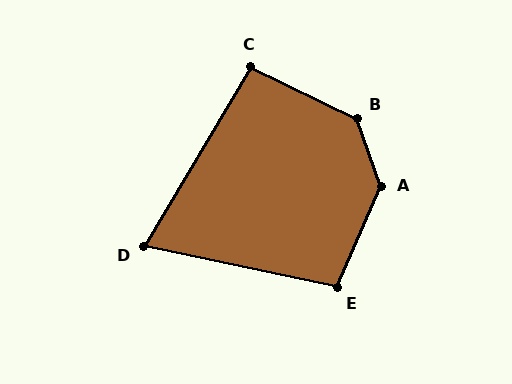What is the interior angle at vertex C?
Approximately 95 degrees (obtuse).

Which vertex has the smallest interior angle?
D, at approximately 71 degrees.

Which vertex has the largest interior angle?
A, at approximately 137 degrees.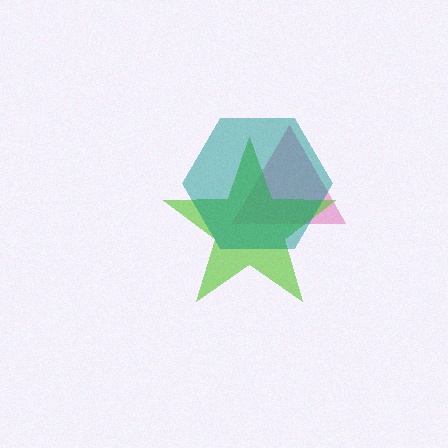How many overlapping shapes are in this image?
There are 3 overlapping shapes in the image.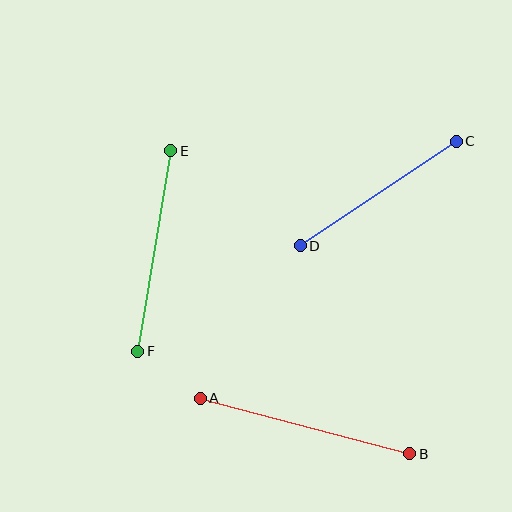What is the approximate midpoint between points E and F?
The midpoint is at approximately (154, 251) pixels.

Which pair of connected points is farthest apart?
Points A and B are farthest apart.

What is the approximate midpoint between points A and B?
The midpoint is at approximately (305, 426) pixels.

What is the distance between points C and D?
The distance is approximately 188 pixels.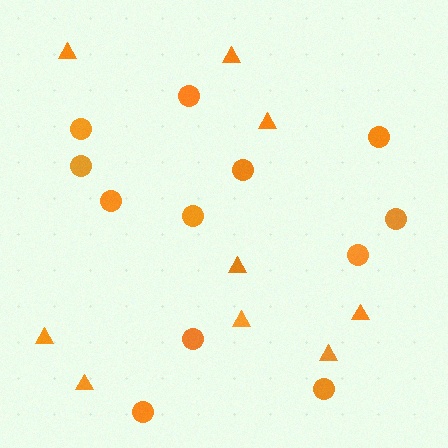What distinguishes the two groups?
There are 2 groups: one group of circles (12) and one group of triangles (9).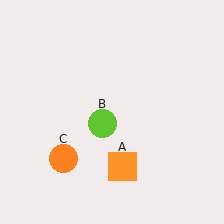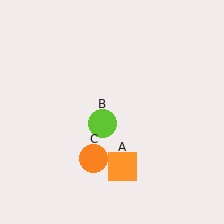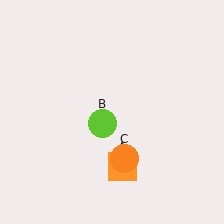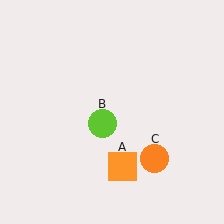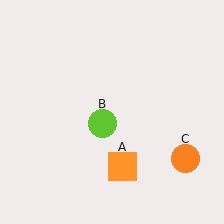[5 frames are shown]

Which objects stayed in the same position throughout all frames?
Orange square (object A) and lime circle (object B) remained stationary.